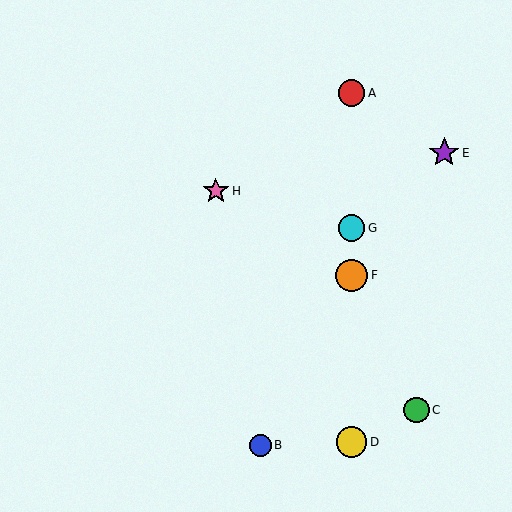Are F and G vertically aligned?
Yes, both are at x≈351.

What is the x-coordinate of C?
Object C is at x≈416.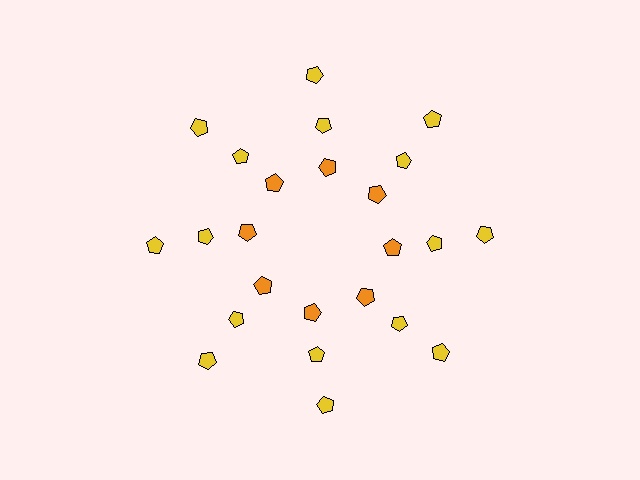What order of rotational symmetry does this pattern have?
This pattern has 8-fold rotational symmetry.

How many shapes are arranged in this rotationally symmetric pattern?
There are 24 shapes, arranged in 8 groups of 3.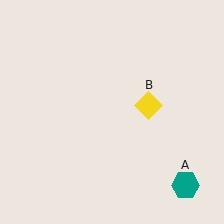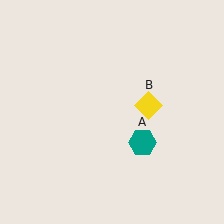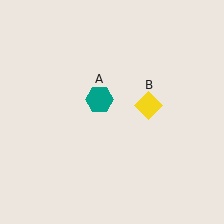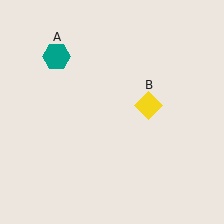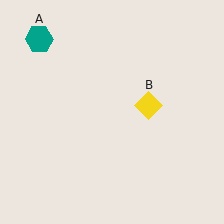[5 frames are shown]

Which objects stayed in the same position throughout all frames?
Yellow diamond (object B) remained stationary.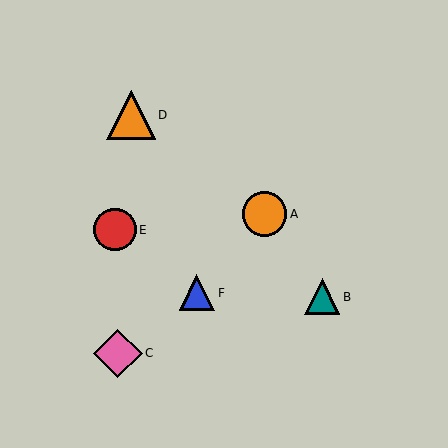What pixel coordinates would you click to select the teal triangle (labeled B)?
Click at (322, 297) to select the teal triangle B.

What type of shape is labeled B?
Shape B is a teal triangle.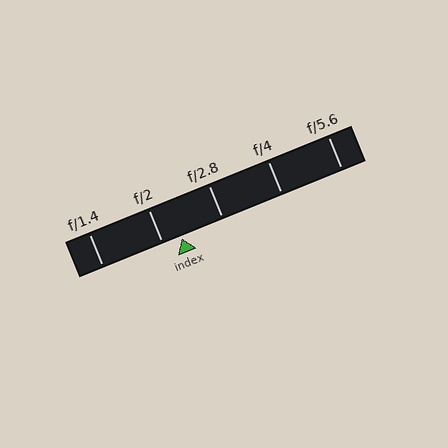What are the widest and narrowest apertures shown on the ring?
The widest aperture shown is f/1.4 and the narrowest is f/5.6.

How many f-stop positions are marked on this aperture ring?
There are 5 f-stop positions marked.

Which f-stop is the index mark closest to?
The index mark is closest to f/2.